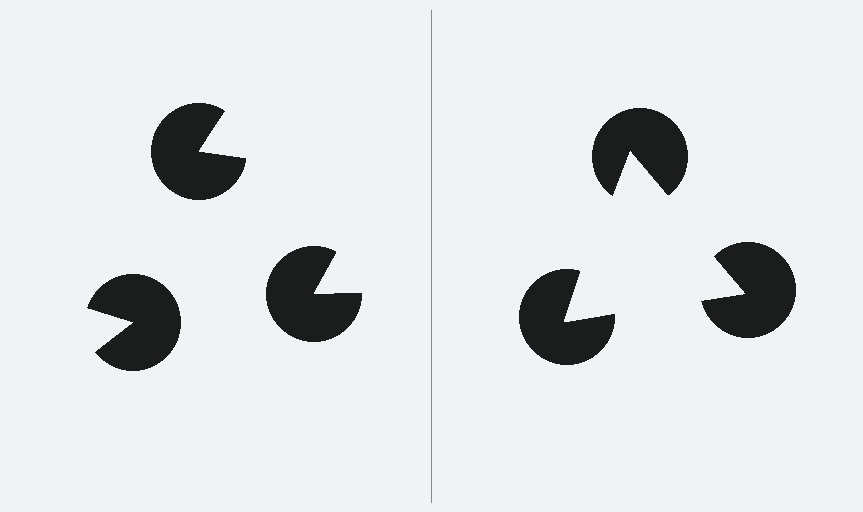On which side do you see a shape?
An illusory triangle appears on the right side. On the left side the wedge cuts are rotated, so no coherent shape forms.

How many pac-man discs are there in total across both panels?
6 — 3 on each side.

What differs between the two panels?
The pac-man discs are positioned identically on both sides; only the wedge orientations differ. On the right they align to a triangle; on the left they are misaligned.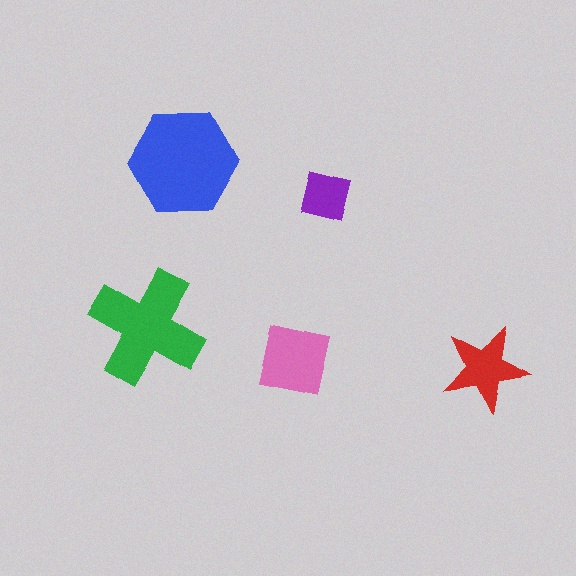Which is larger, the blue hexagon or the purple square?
The blue hexagon.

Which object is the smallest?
The purple square.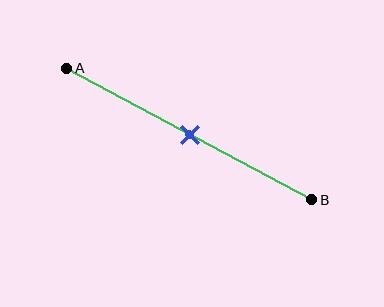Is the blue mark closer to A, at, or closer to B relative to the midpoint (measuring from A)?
The blue mark is approximately at the midpoint of segment AB.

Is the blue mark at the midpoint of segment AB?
Yes, the mark is approximately at the midpoint.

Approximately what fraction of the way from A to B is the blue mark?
The blue mark is approximately 50% of the way from A to B.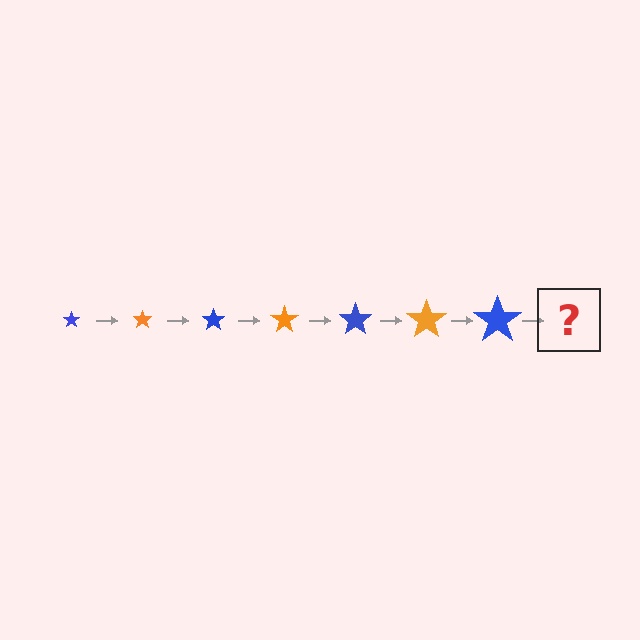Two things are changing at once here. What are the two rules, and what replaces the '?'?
The two rules are that the star grows larger each step and the color cycles through blue and orange. The '?' should be an orange star, larger than the previous one.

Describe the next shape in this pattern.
It should be an orange star, larger than the previous one.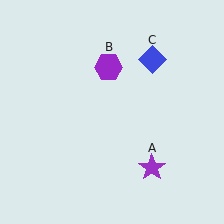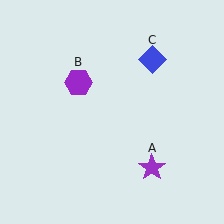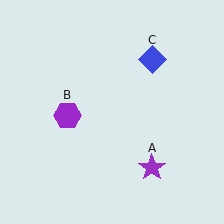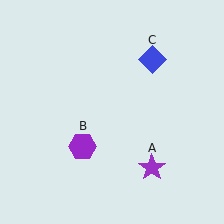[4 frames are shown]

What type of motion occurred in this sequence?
The purple hexagon (object B) rotated counterclockwise around the center of the scene.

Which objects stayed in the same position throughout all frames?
Purple star (object A) and blue diamond (object C) remained stationary.